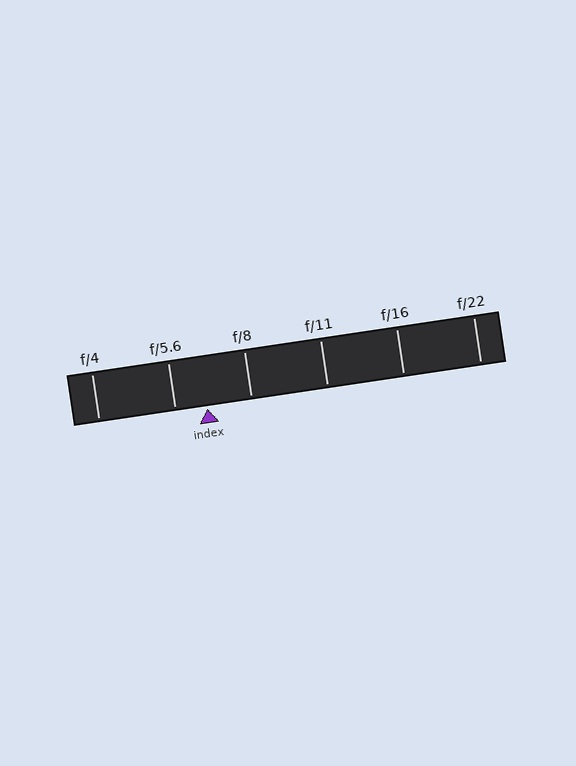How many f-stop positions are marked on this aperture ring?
There are 6 f-stop positions marked.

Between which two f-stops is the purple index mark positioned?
The index mark is between f/5.6 and f/8.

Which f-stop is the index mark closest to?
The index mark is closest to f/5.6.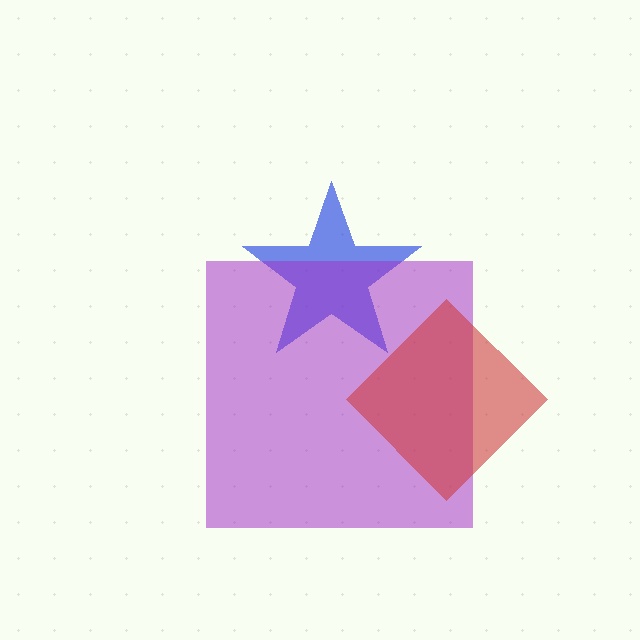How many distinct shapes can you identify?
There are 3 distinct shapes: a blue star, a purple square, a red diamond.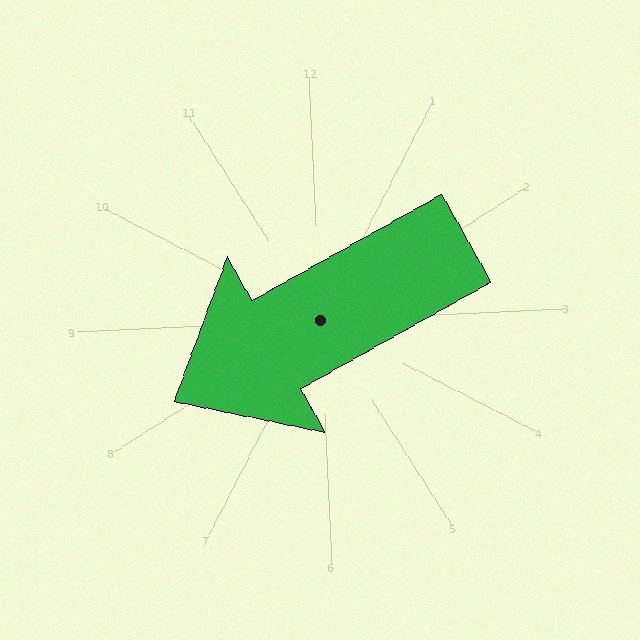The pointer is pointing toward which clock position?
Roughly 8 o'clock.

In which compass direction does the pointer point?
Southwest.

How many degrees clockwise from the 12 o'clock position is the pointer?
Approximately 244 degrees.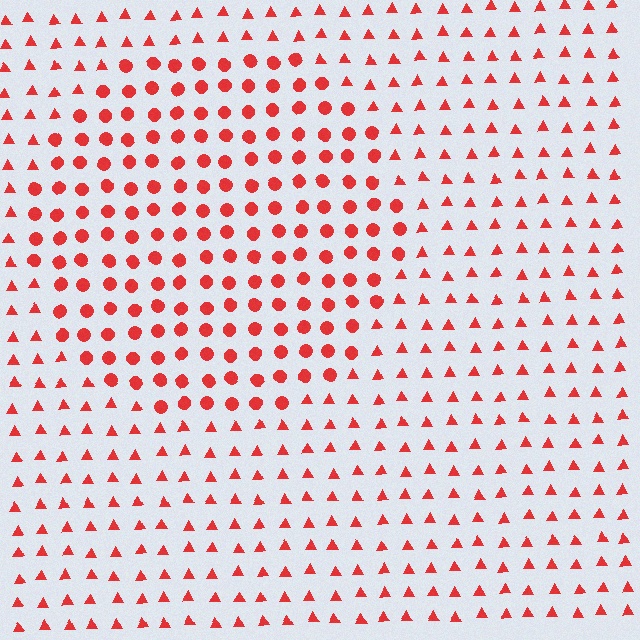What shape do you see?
I see a circle.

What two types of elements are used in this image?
The image uses circles inside the circle region and triangles outside it.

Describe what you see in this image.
The image is filled with small red elements arranged in a uniform grid. A circle-shaped region contains circles, while the surrounding area contains triangles. The boundary is defined purely by the change in element shape.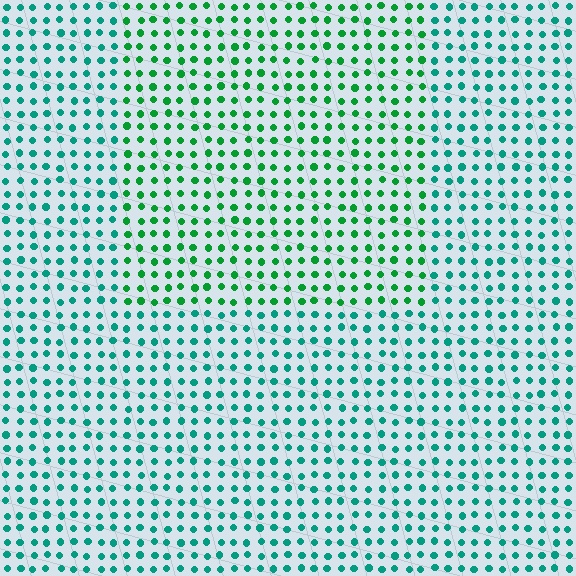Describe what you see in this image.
The image is filled with small teal elements in a uniform arrangement. A rectangle-shaped region is visible where the elements are tinted to a slightly different hue, forming a subtle color boundary.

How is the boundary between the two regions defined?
The boundary is defined purely by a slight shift in hue (about 33 degrees). Spacing, size, and orientation are identical on both sides.